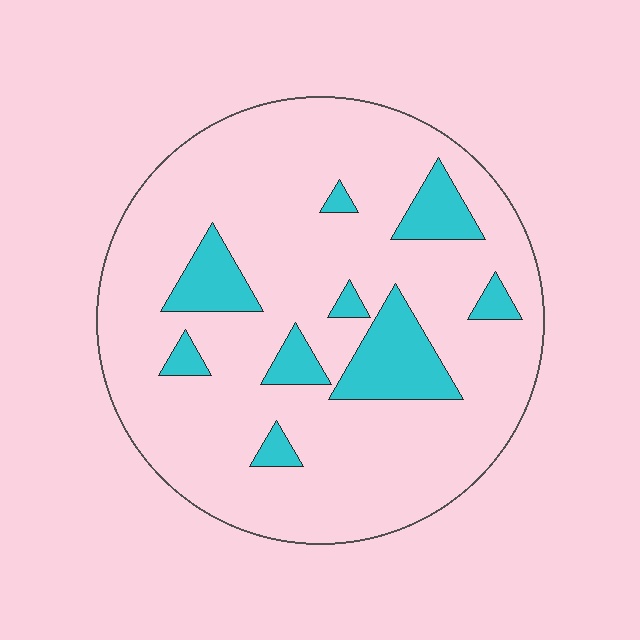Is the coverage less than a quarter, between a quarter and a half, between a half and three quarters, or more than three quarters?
Less than a quarter.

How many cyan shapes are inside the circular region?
9.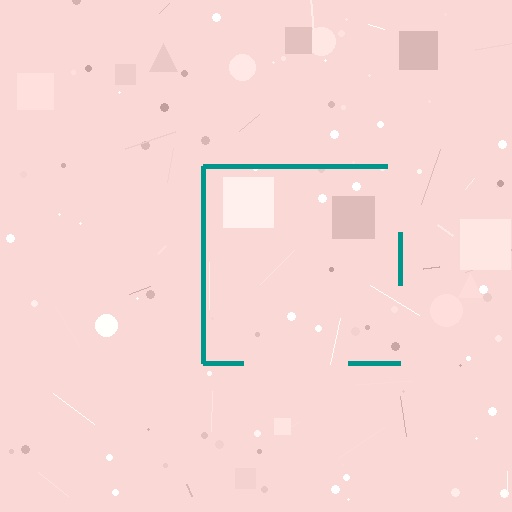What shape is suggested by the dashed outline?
The dashed outline suggests a square.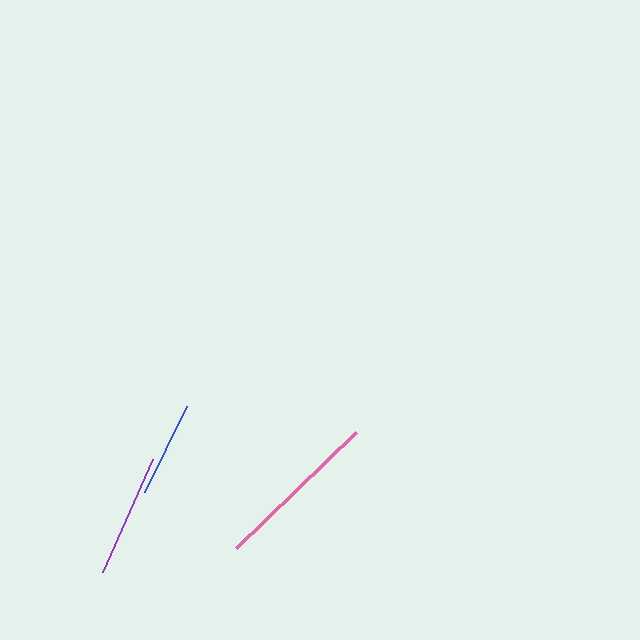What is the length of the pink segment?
The pink segment is approximately 167 pixels long.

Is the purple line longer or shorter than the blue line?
The purple line is longer than the blue line.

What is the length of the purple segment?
The purple segment is approximately 124 pixels long.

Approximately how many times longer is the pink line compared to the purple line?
The pink line is approximately 1.4 times the length of the purple line.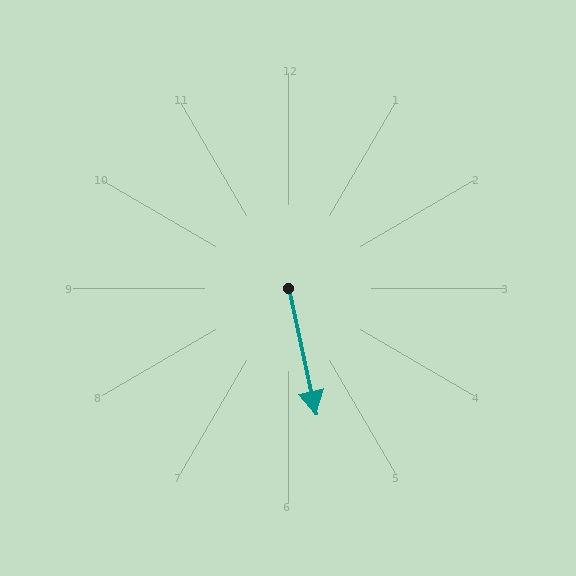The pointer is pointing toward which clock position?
Roughly 6 o'clock.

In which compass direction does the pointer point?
South.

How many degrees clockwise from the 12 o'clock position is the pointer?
Approximately 168 degrees.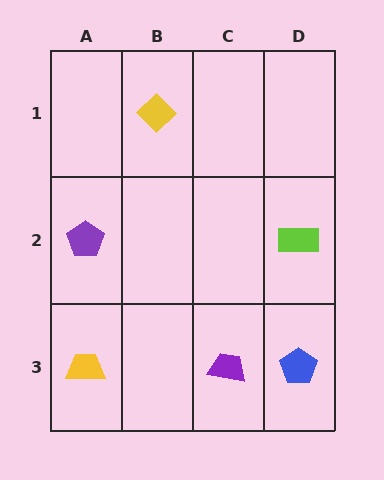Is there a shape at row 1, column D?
No, that cell is empty.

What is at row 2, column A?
A purple pentagon.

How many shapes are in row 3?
3 shapes.